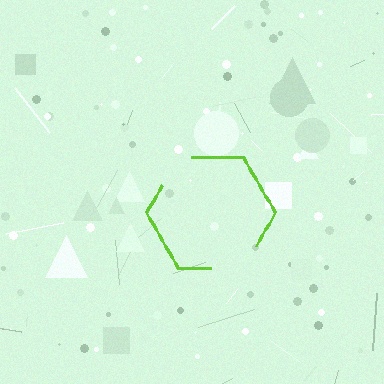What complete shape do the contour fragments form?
The contour fragments form a hexagon.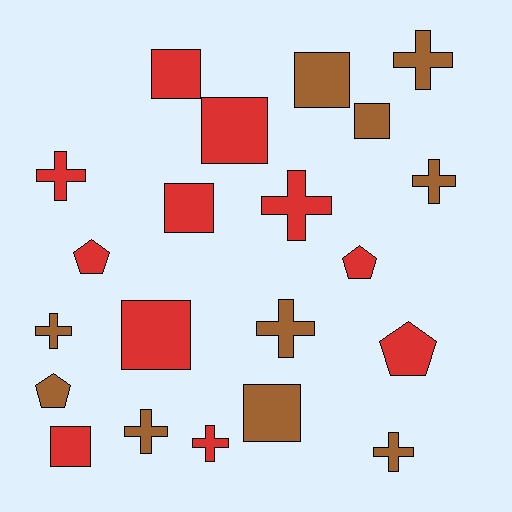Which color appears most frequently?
Red, with 11 objects.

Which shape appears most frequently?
Cross, with 9 objects.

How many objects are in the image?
There are 21 objects.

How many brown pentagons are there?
There is 1 brown pentagon.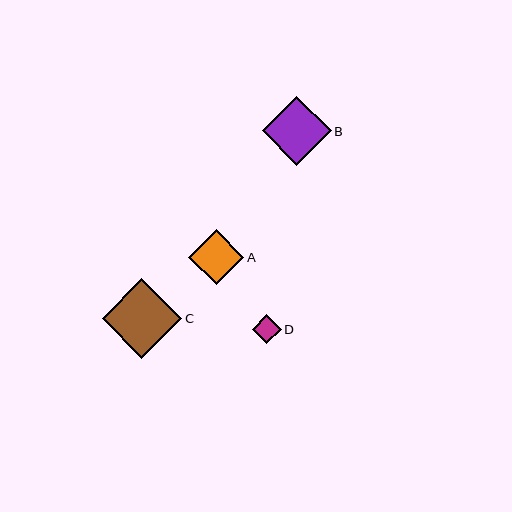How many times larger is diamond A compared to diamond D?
Diamond A is approximately 1.9 times the size of diamond D.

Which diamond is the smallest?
Diamond D is the smallest with a size of approximately 29 pixels.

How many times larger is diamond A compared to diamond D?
Diamond A is approximately 1.9 times the size of diamond D.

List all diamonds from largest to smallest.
From largest to smallest: C, B, A, D.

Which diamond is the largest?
Diamond C is the largest with a size of approximately 80 pixels.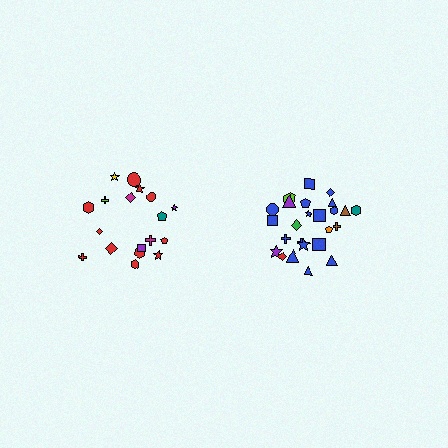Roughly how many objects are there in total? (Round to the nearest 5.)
Roughly 45 objects in total.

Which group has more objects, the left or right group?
The right group.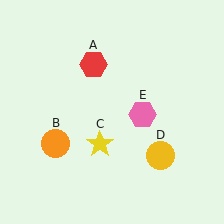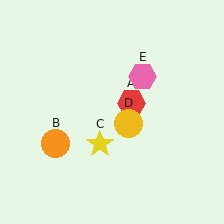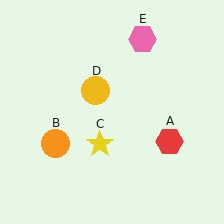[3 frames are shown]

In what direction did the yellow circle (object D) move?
The yellow circle (object D) moved up and to the left.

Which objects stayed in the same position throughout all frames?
Orange circle (object B) and yellow star (object C) remained stationary.